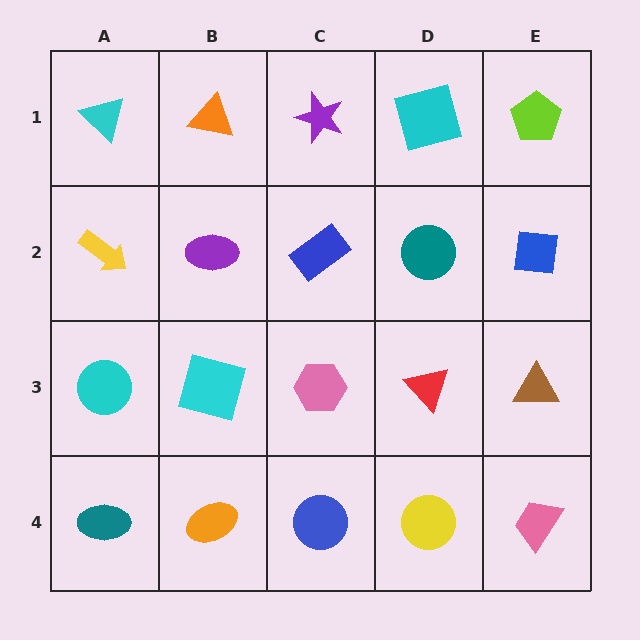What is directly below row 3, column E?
A pink trapezoid.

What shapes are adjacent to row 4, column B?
A cyan square (row 3, column B), a teal ellipse (row 4, column A), a blue circle (row 4, column C).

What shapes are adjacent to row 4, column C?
A pink hexagon (row 3, column C), an orange ellipse (row 4, column B), a yellow circle (row 4, column D).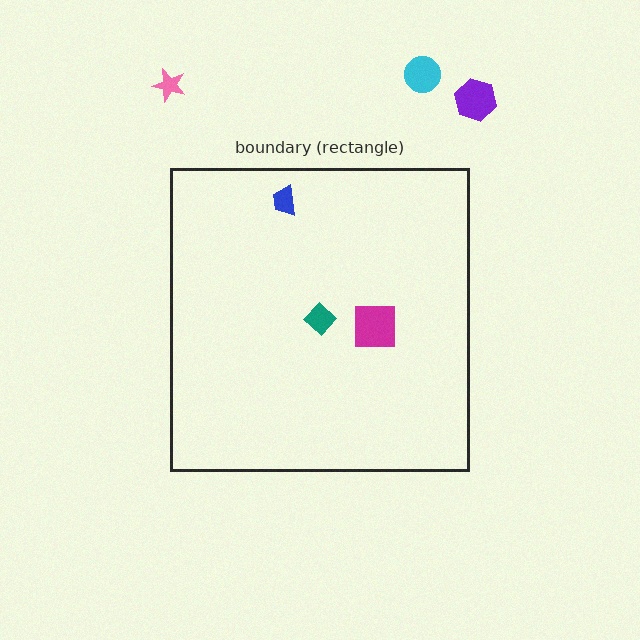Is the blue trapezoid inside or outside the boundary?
Inside.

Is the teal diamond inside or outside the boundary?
Inside.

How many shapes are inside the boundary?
3 inside, 3 outside.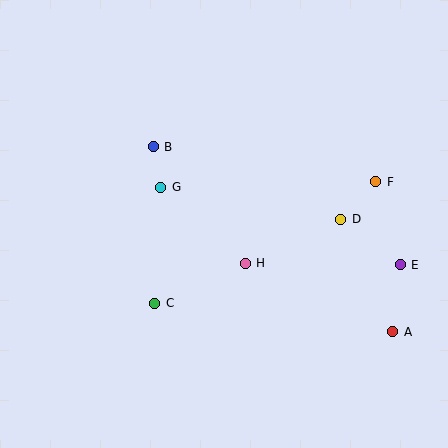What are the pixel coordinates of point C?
Point C is at (155, 303).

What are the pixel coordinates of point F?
Point F is at (376, 182).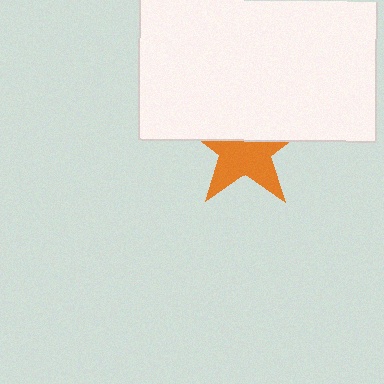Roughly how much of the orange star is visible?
About half of it is visible (roughly 54%).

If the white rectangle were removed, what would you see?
You would see the complete orange star.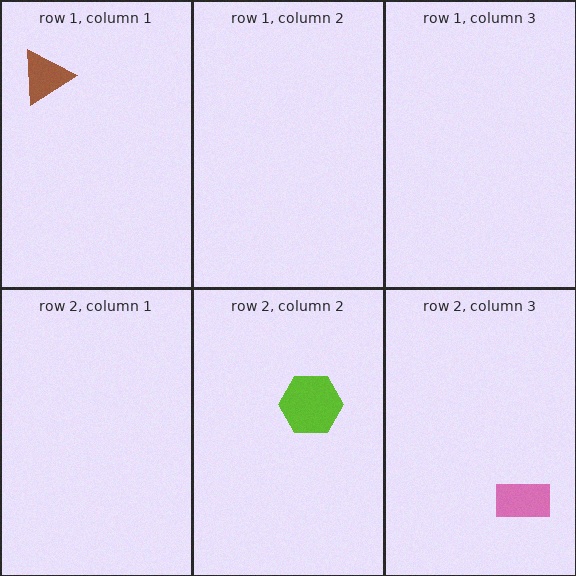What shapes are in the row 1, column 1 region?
The brown triangle.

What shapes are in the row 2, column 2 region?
The lime hexagon.